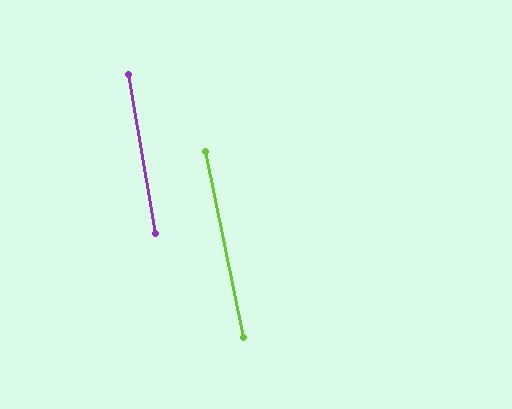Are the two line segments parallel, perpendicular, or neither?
Parallel — their directions differ by only 1.7°.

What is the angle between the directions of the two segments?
Approximately 2 degrees.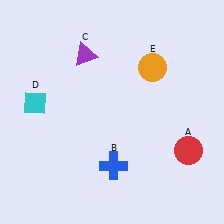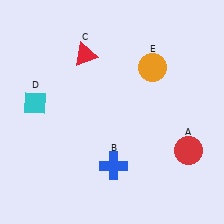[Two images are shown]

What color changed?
The triangle (C) changed from purple in Image 1 to red in Image 2.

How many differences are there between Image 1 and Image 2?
There is 1 difference between the two images.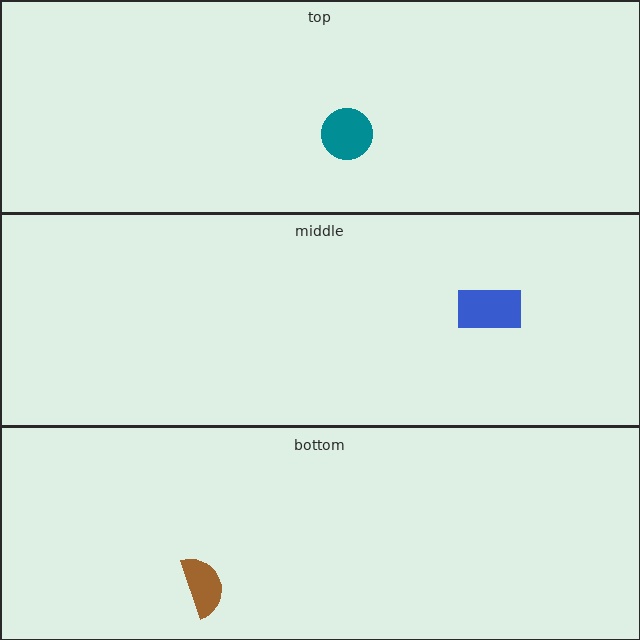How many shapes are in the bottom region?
1.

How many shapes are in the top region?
1.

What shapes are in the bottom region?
The brown semicircle.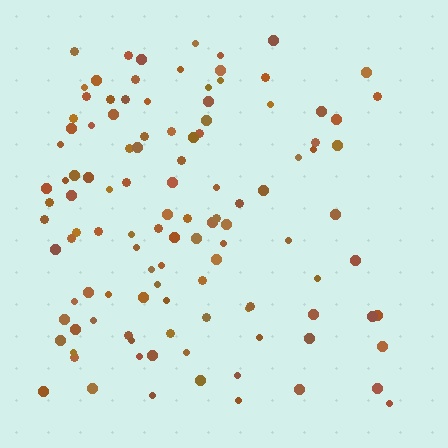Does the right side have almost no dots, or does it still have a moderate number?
Still a moderate number, just noticeably fewer than the left.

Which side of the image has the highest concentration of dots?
The left.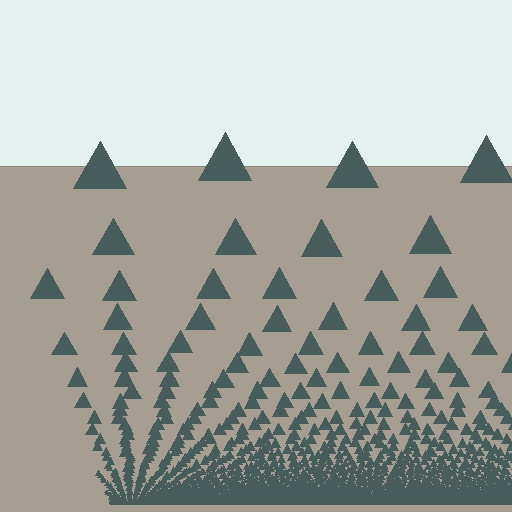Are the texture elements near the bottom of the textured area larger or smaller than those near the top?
Smaller. The gradient is inverted — elements near the bottom are smaller and denser.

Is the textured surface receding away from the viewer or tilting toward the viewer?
The surface appears to tilt toward the viewer. Texture elements get larger and sparser toward the top.